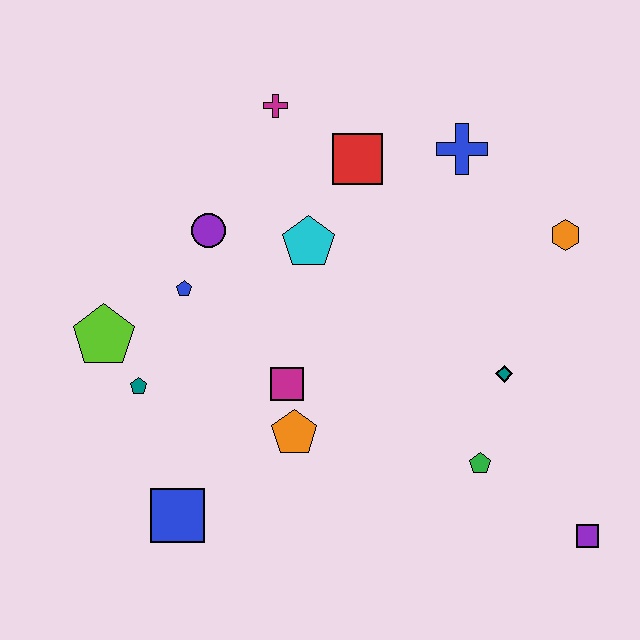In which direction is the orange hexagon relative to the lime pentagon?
The orange hexagon is to the right of the lime pentagon.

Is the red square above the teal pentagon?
Yes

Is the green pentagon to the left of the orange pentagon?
No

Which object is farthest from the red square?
The purple square is farthest from the red square.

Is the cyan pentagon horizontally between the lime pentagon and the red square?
Yes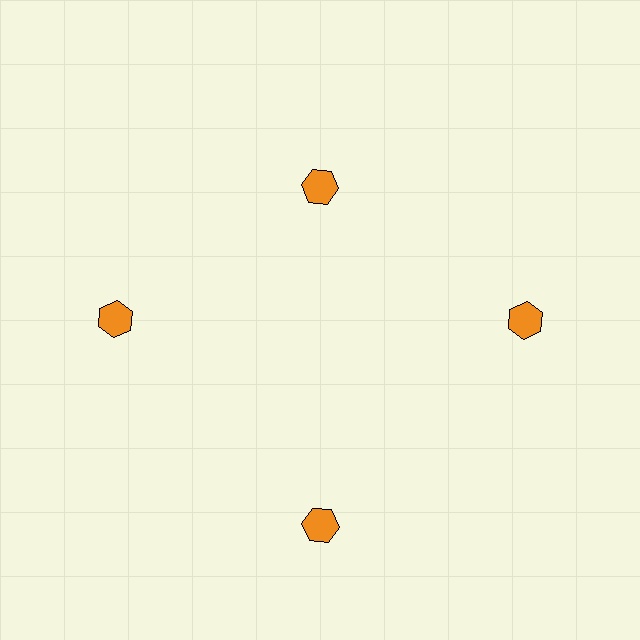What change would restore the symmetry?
The symmetry would be restored by moving it outward, back onto the ring so that all 4 hexagons sit at equal angles and equal distance from the center.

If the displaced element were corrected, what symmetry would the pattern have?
It would have 4-fold rotational symmetry — the pattern would map onto itself every 90 degrees.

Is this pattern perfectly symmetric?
No. The 4 orange hexagons are arranged in a ring, but one element near the 12 o'clock position is pulled inward toward the center, breaking the 4-fold rotational symmetry.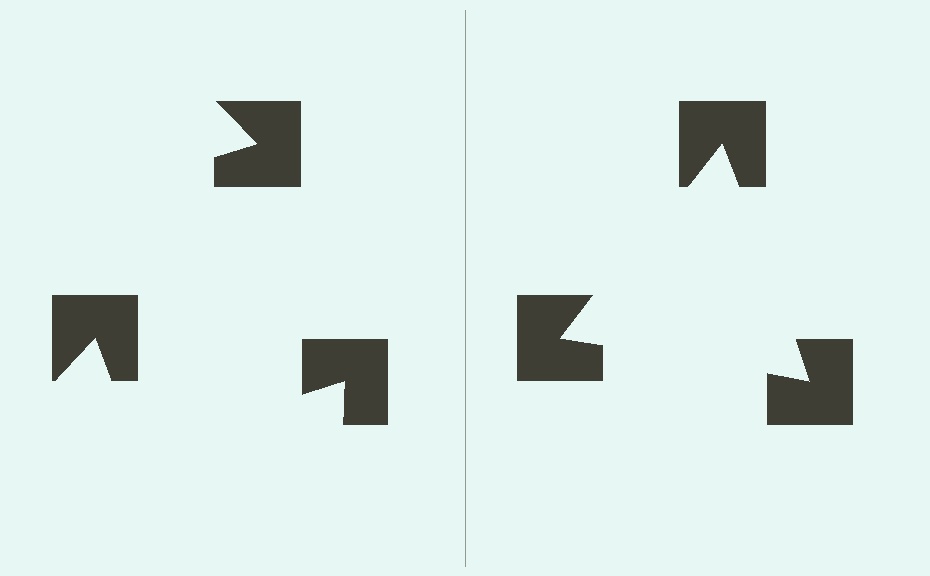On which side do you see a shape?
An illusory triangle appears on the right side. On the left side the wedge cuts are rotated, so no coherent shape forms.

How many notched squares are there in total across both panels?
6 — 3 on each side.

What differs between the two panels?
The notched squares are positioned identically on both sides; only the wedge orientations differ. On the right they align to a triangle; on the left they are misaligned.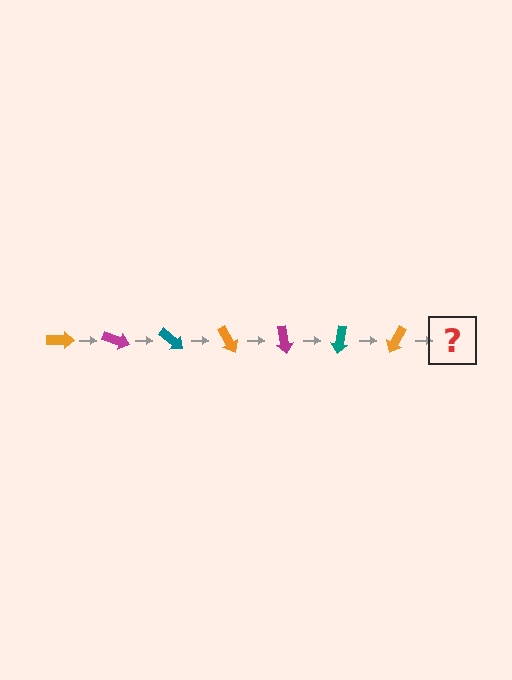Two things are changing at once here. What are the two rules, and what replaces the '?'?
The two rules are that it rotates 20 degrees each step and the color cycles through orange, magenta, and teal. The '?' should be a magenta arrow, rotated 140 degrees from the start.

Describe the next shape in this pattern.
It should be a magenta arrow, rotated 140 degrees from the start.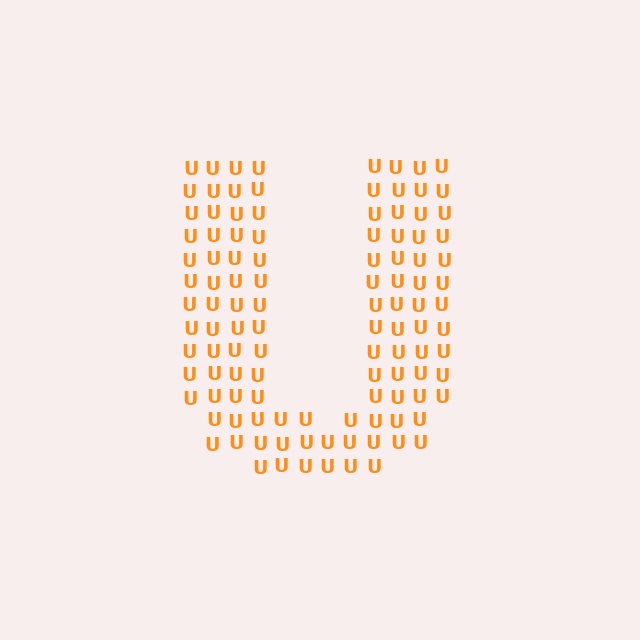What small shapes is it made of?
It is made of small letter U's.